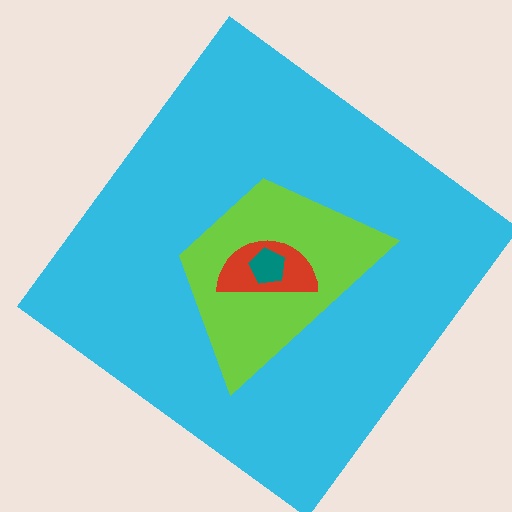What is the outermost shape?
The cyan diamond.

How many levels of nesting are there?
4.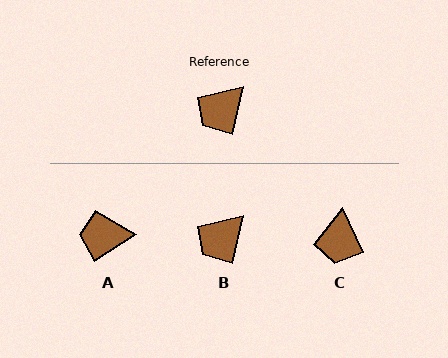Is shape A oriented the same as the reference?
No, it is off by about 44 degrees.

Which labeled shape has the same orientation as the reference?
B.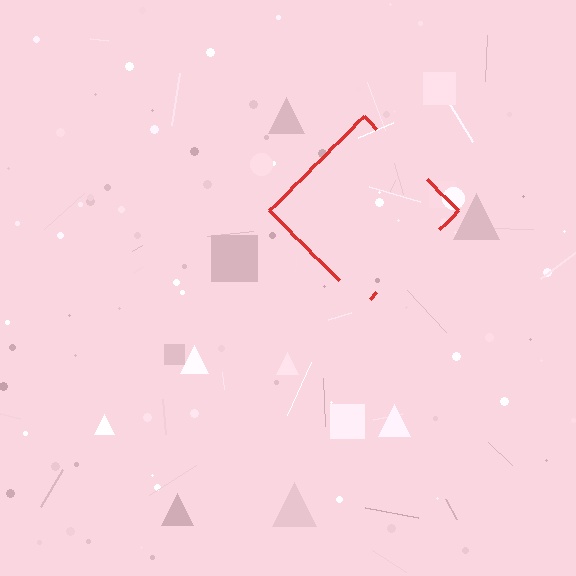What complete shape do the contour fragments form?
The contour fragments form a diamond.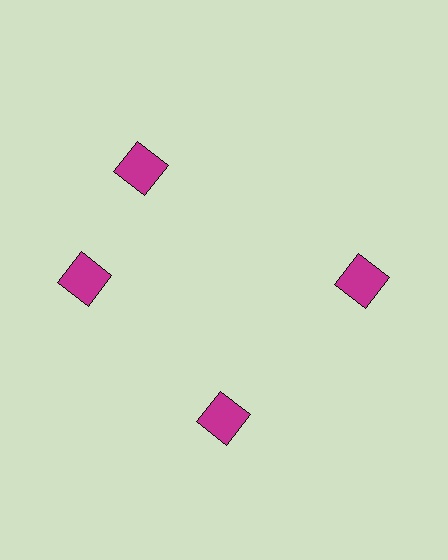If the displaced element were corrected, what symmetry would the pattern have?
It would have 4-fold rotational symmetry — the pattern would map onto itself every 90 degrees.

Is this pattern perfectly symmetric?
No. The 4 magenta squares are arranged in a ring, but one element near the 12 o'clock position is rotated out of alignment along the ring, breaking the 4-fold rotational symmetry.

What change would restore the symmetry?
The symmetry would be restored by rotating it back into even spacing with its neighbors so that all 4 squares sit at equal angles and equal distance from the center.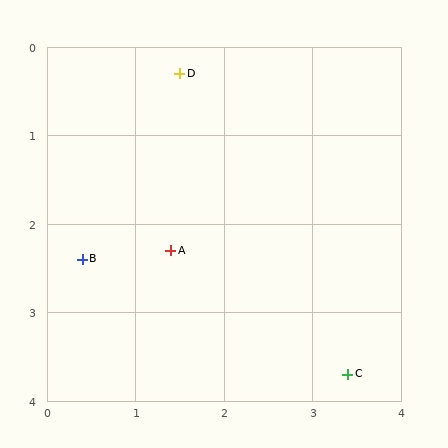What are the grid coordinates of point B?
Point B is at approximately (0.4, 2.4).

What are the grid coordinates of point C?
Point C is at approximately (3.4, 3.7).